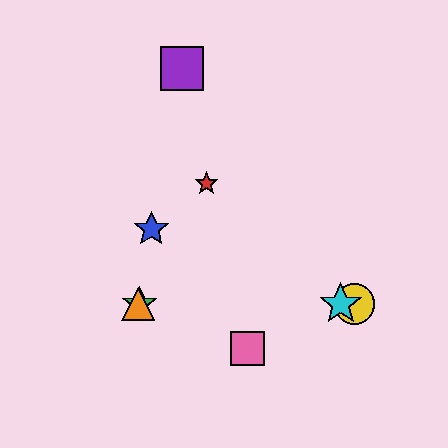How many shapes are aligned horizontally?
4 shapes (the green star, the yellow circle, the orange triangle, the cyan star) are aligned horizontally.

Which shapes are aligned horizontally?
The green star, the yellow circle, the orange triangle, the cyan star are aligned horizontally.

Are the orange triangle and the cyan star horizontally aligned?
Yes, both are at y≈304.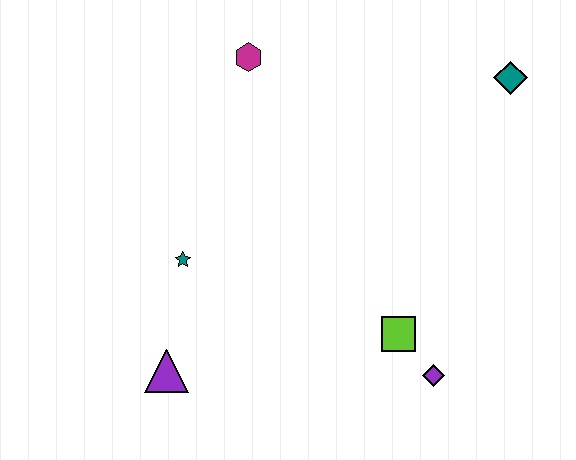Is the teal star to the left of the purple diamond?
Yes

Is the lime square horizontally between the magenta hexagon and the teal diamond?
Yes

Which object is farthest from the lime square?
The magenta hexagon is farthest from the lime square.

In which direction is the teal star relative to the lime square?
The teal star is to the left of the lime square.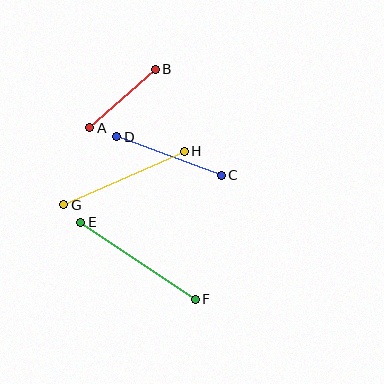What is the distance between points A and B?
The distance is approximately 88 pixels.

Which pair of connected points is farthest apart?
Points E and F are farthest apart.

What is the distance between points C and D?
The distance is approximately 111 pixels.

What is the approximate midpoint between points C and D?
The midpoint is at approximately (169, 156) pixels.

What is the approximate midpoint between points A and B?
The midpoint is at approximately (122, 99) pixels.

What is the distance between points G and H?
The distance is approximately 132 pixels.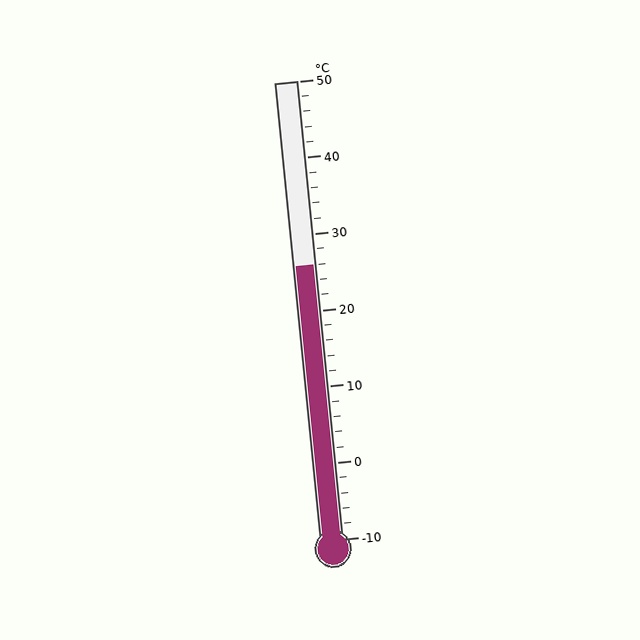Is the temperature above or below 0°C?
The temperature is above 0°C.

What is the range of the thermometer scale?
The thermometer scale ranges from -10°C to 50°C.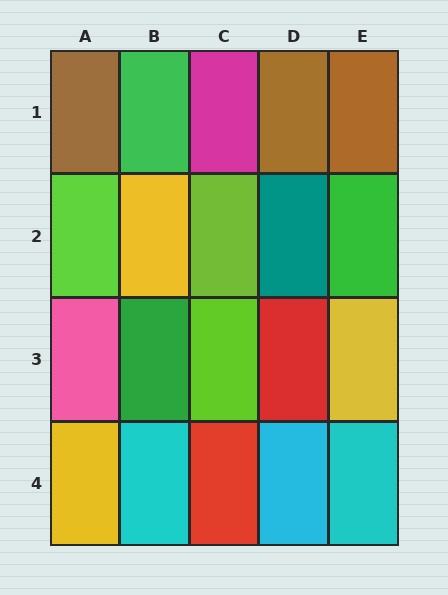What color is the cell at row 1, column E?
Brown.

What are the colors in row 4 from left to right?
Yellow, cyan, red, cyan, cyan.